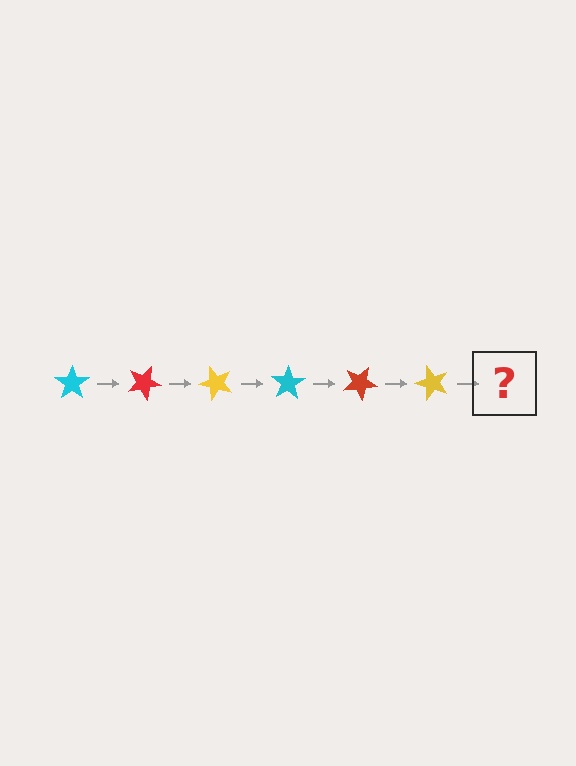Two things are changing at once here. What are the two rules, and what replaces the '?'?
The two rules are that it rotates 25 degrees each step and the color cycles through cyan, red, and yellow. The '?' should be a cyan star, rotated 150 degrees from the start.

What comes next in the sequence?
The next element should be a cyan star, rotated 150 degrees from the start.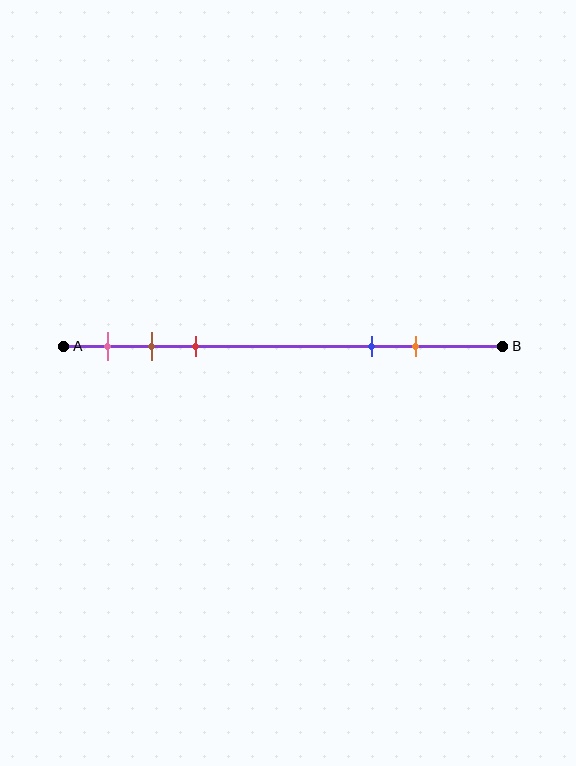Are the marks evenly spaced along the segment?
No, the marks are not evenly spaced.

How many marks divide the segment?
There are 5 marks dividing the segment.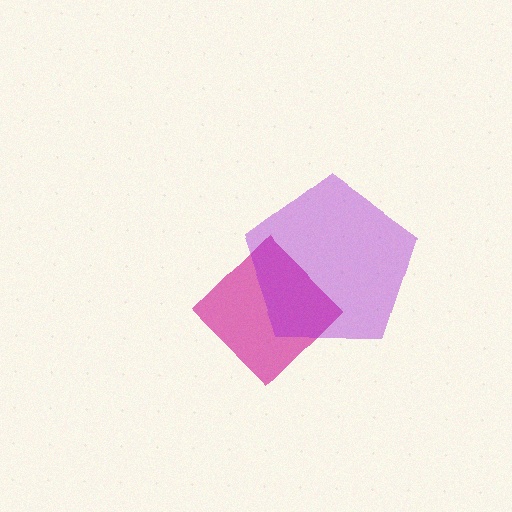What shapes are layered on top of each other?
The layered shapes are: a magenta diamond, a purple pentagon.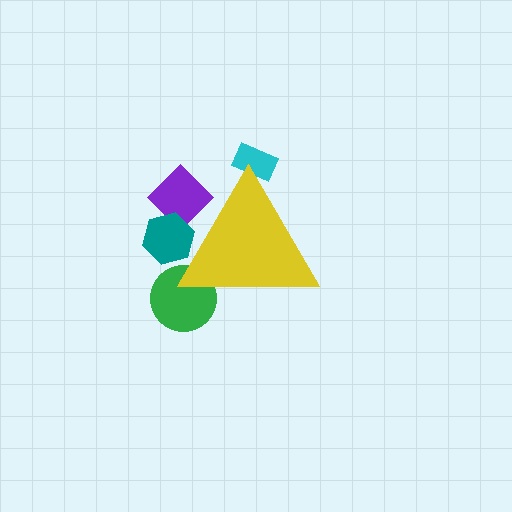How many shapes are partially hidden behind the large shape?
4 shapes are partially hidden.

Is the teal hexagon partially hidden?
Yes, the teal hexagon is partially hidden behind the yellow triangle.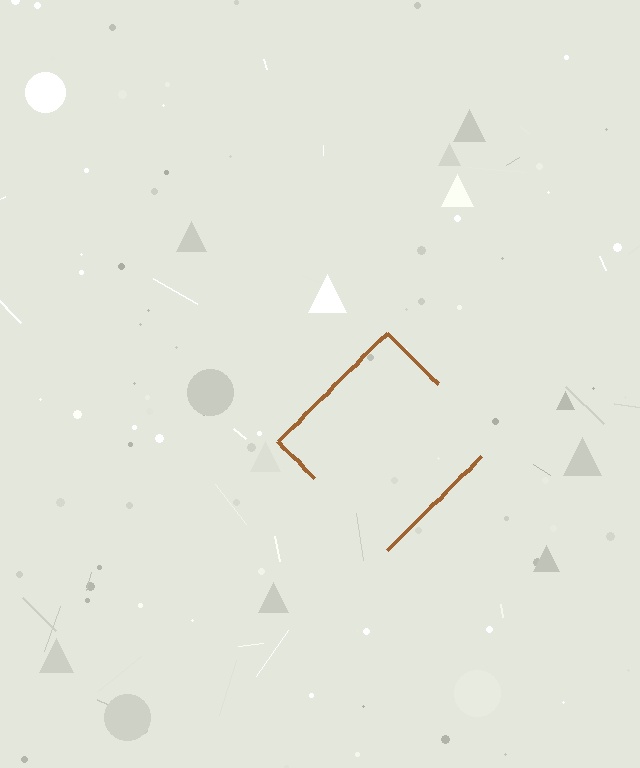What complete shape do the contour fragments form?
The contour fragments form a diamond.